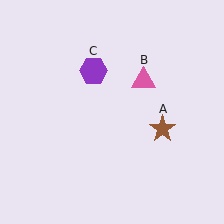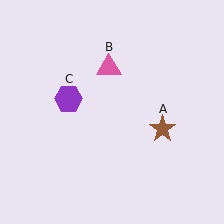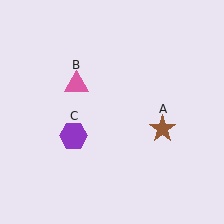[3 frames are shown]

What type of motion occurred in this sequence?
The pink triangle (object B), purple hexagon (object C) rotated counterclockwise around the center of the scene.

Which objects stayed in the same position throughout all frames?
Brown star (object A) remained stationary.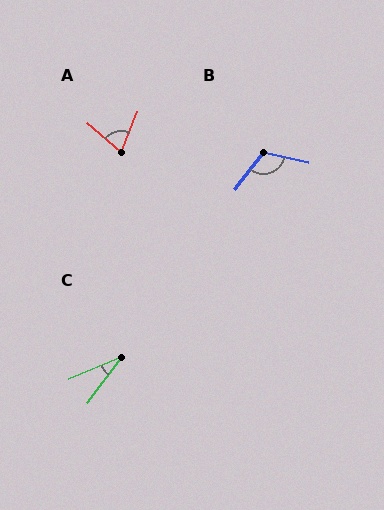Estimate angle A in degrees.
Approximately 72 degrees.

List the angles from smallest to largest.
C (30°), A (72°), B (116°).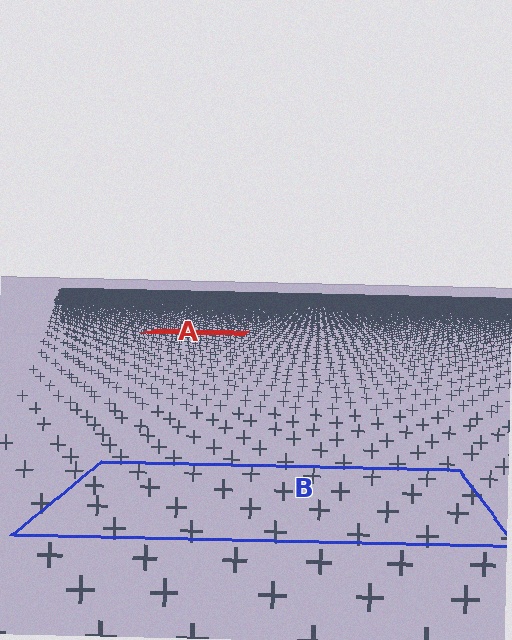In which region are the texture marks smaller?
The texture marks are smaller in region A, because it is farther away.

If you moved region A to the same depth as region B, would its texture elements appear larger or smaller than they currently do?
They would appear larger. At a closer depth, the same texture elements are projected at a bigger on-screen size.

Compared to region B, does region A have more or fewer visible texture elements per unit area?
Region A has more texture elements per unit area — they are packed more densely because it is farther away.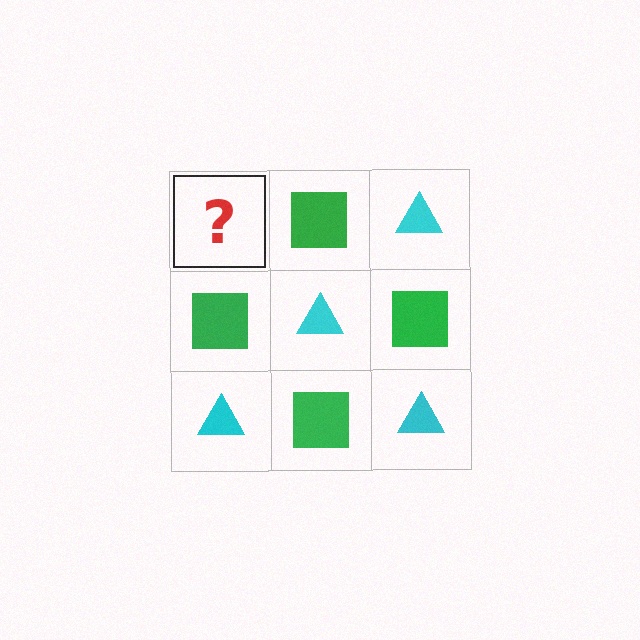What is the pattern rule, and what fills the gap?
The rule is that it alternates cyan triangle and green square in a checkerboard pattern. The gap should be filled with a cyan triangle.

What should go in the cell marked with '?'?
The missing cell should contain a cyan triangle.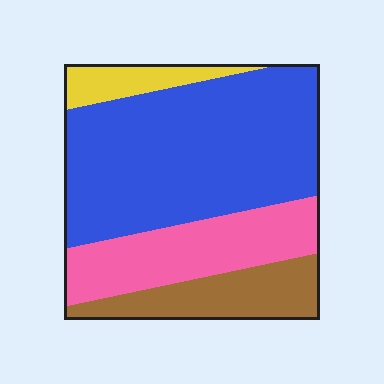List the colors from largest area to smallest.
From largest to smallest: blue, pink, brown, yellow.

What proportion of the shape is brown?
Brown covers roughly 15% of the shape.